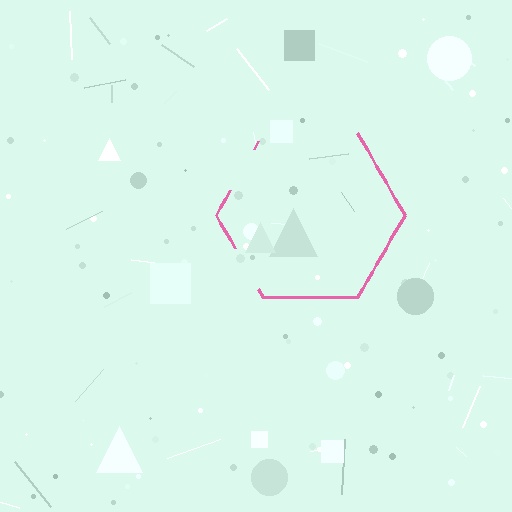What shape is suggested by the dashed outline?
The dashed outline suggests a hexagon.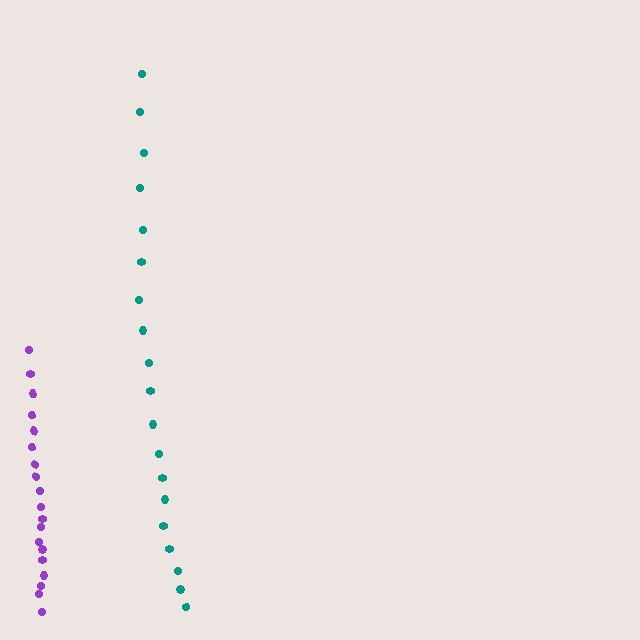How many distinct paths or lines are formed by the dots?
There are 2 distinct paths.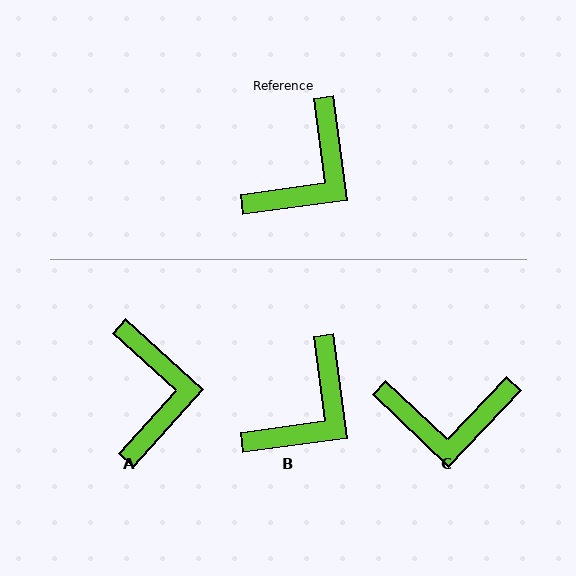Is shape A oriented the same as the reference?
No, it is off by about 40 degrees.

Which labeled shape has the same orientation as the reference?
B.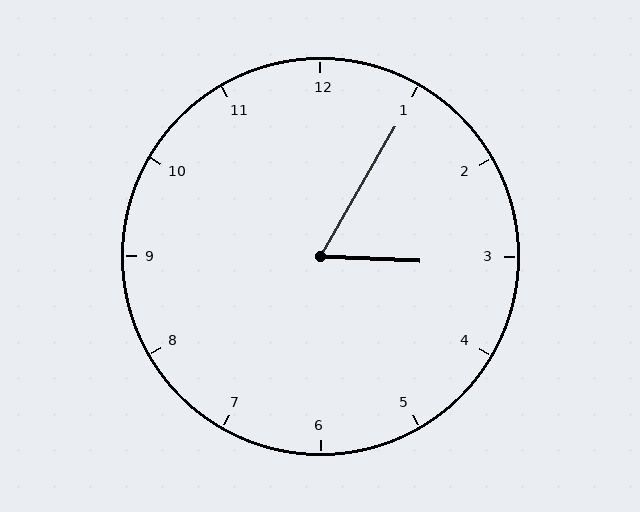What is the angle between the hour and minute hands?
Approximately 62 degrees.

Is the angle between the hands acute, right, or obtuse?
It is acute.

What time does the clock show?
3:05.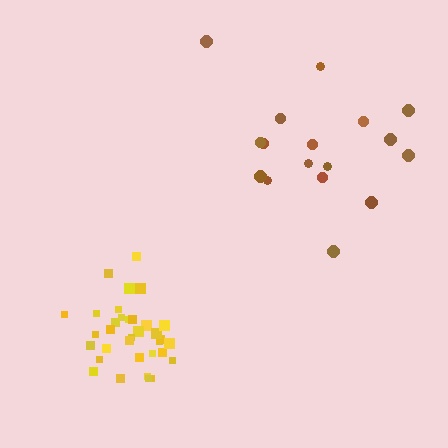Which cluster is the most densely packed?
Yellow.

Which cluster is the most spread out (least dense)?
Brown.